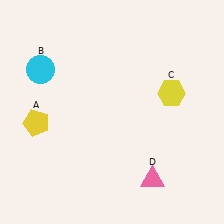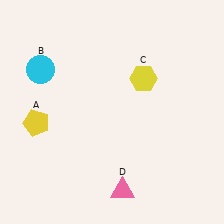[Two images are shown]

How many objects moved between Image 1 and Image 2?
2 objects moved between the two images.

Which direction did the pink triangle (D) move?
The pink triangle (D) moved left.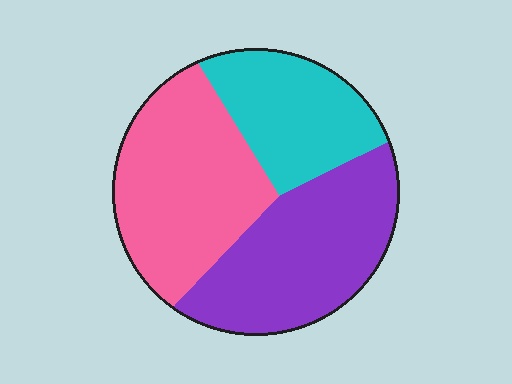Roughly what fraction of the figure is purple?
Purple takes up between a quarter and a half of the figure.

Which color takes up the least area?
Cyan, at roughly 25%.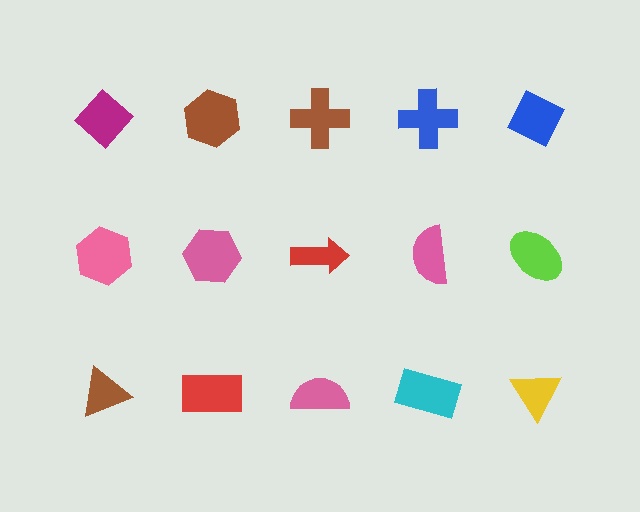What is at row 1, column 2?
A brown hexagon.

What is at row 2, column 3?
A red arrow.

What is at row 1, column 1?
A magenta diamond.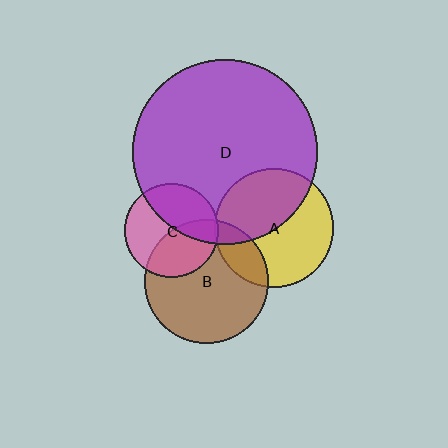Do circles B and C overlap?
Yes.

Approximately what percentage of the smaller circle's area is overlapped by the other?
Approximately 45%.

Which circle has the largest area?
Circle D (purple).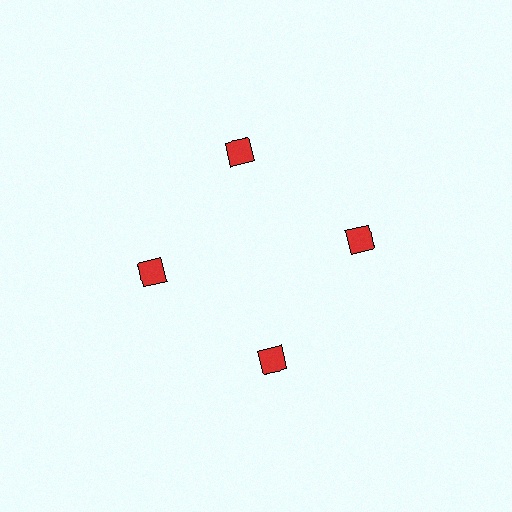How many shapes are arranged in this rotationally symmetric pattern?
There are 4 shapes, arranged in 4 groups of 1.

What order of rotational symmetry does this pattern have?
This pattern has 4-fold rotational symmetry.